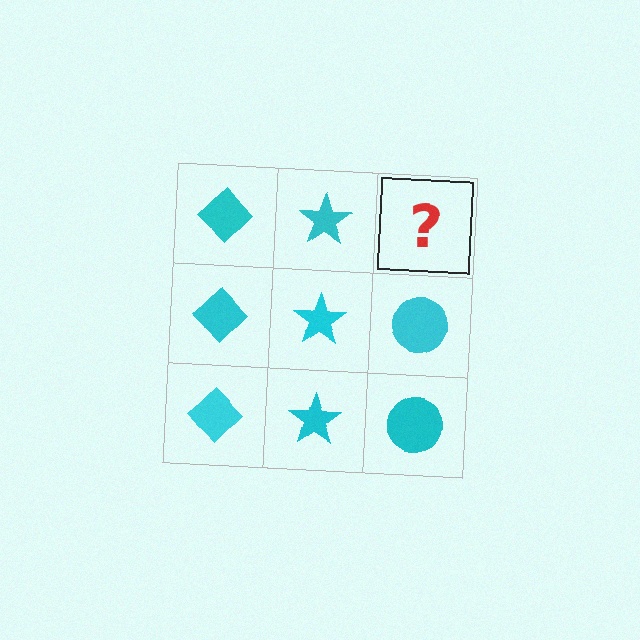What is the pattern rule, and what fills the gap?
The rule is that each column has a consistent shape. The gap should be filled with a cyan circle.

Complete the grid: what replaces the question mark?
The question mark should be replaced with a cyan circle.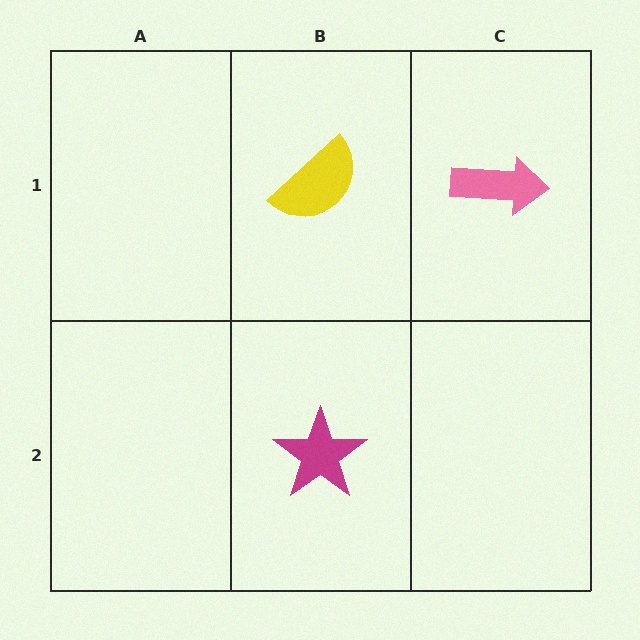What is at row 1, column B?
A yellow semicircle.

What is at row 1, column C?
A pink arrow.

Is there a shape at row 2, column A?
No, that cell is empty.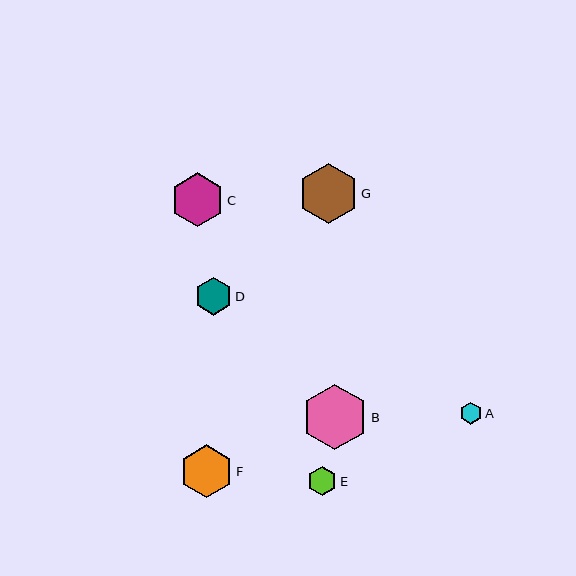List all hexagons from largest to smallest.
From largest to smallest: B, G, C, F, D, E, A.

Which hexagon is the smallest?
Hexagon A is the smallest with a size of approximately 22 pixels.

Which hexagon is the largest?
Hexagon B is the largest with a size of approximately 66 pixels.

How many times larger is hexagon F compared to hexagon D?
Hexagon F is approximately 1.4 times the size of hexagon D.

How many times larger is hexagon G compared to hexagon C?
Hexagon G is approximately 1.1 times the size of hexagon C.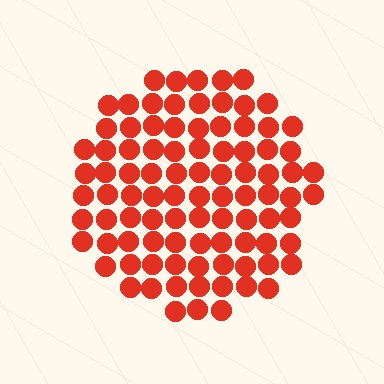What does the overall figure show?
The overall figure shows a circle.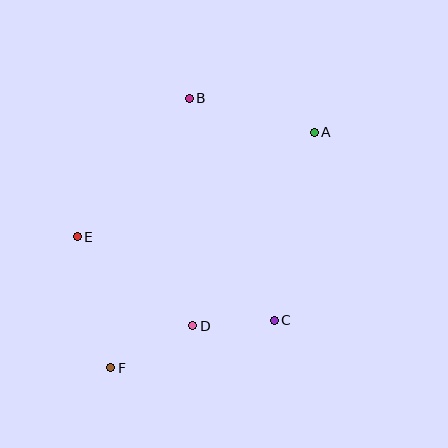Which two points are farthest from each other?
Points A and F are farthest from each other.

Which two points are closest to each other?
Points C and D are closest to each other.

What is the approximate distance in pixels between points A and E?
The distance between A and E is approximately 259 pixels.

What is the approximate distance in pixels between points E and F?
The distance between E and F is approximately 135 pixels.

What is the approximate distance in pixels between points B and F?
The distance between B and F is approximately 281 pixels.